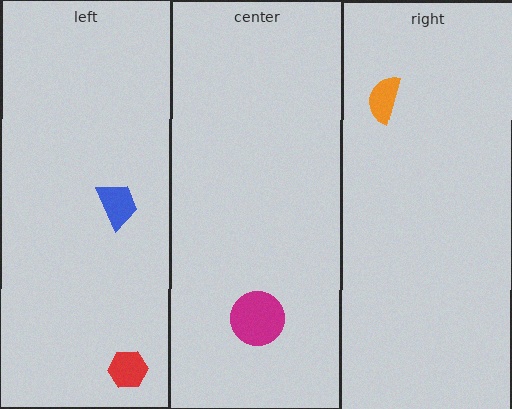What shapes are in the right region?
The orange semicircle.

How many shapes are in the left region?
2.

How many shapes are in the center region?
1.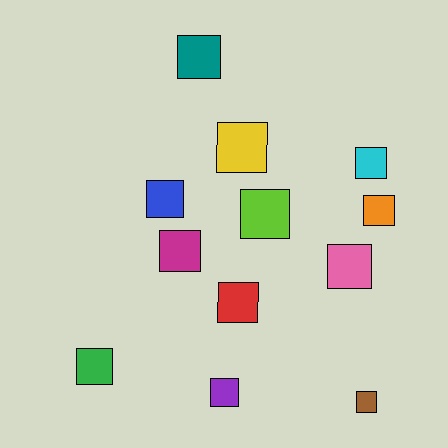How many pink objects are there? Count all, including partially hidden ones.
There is 1 pink object.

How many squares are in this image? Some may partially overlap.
There are 12 squares.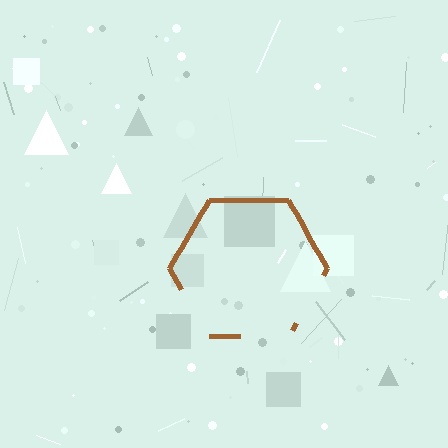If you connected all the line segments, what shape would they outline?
They would outline a hexagon.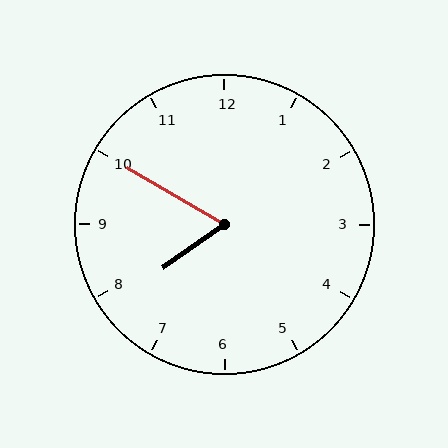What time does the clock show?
7:50.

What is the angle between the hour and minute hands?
Approximately 65 degrees.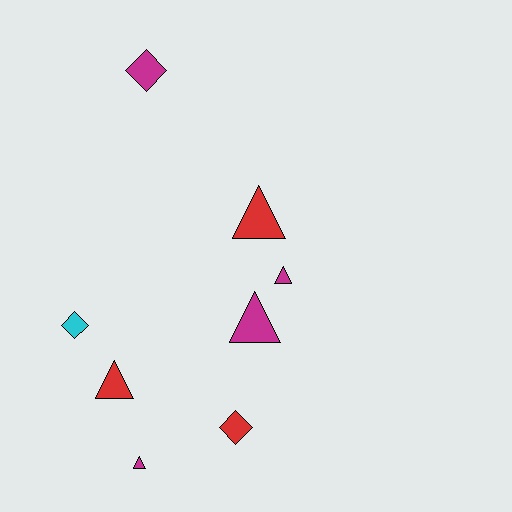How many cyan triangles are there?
There are no cyan triangles.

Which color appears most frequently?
Magenta, with 4 objects.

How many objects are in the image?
There are 8 objects.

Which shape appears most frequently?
Triangle, with 5 objects.